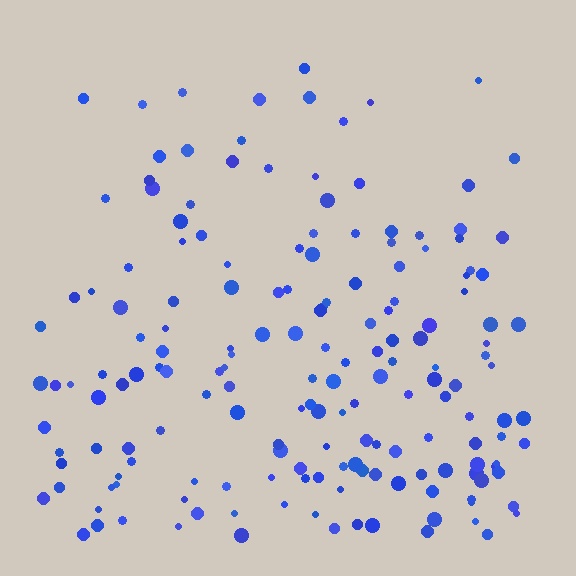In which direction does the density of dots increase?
From top to bottom, with the bottom side densest.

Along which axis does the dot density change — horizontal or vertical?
Vertical.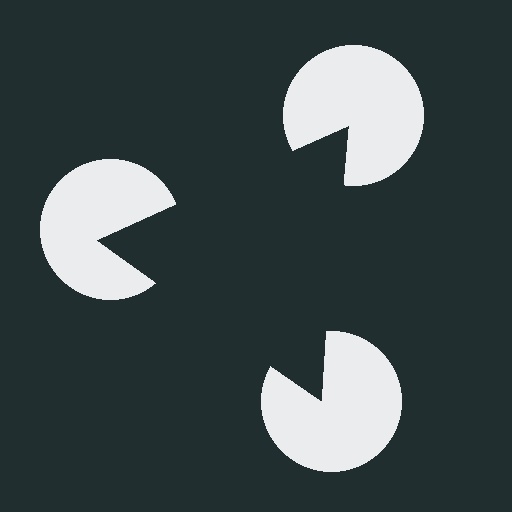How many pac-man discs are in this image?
There are 3 — one at each vertex of the illusory triangle.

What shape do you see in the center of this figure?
An illusory triangle — its edges are inferred from the aligned wedge cuts in the pac-man discs, not physically drawn.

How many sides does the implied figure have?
3 sides.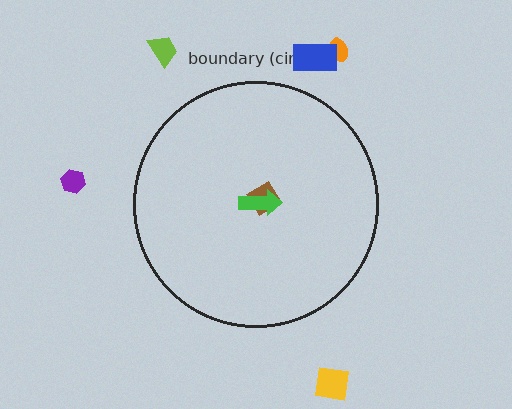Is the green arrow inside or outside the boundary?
Inside.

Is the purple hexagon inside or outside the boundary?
Outside.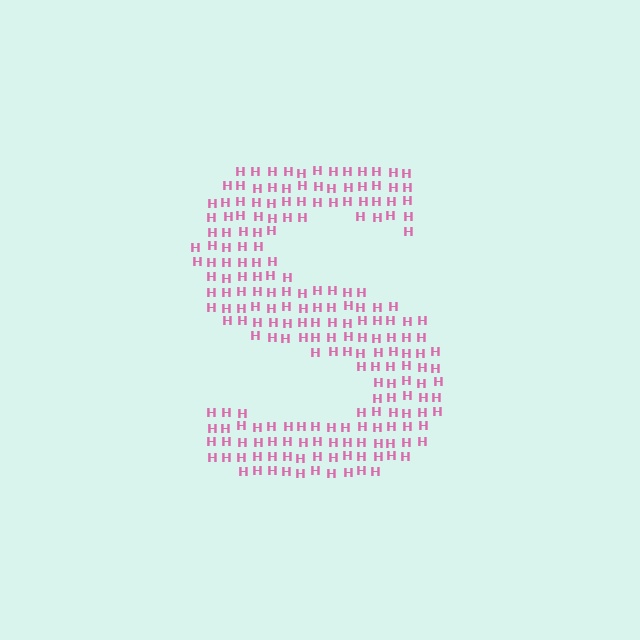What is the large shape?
The large shape is the letter S.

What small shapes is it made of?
It is made of small letter H's.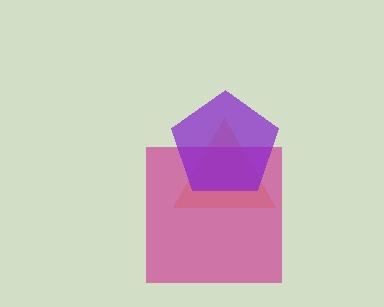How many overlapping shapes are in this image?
There are 3 overlapping shapes in the image.